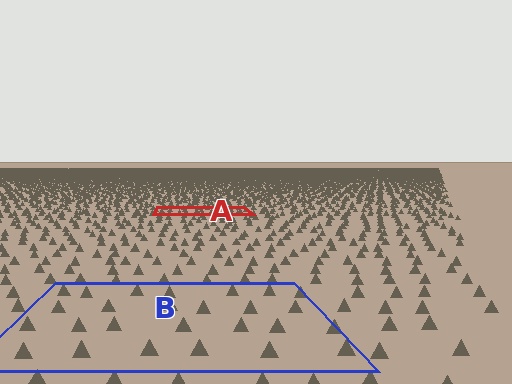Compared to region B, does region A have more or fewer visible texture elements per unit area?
Region A has more texture elements per unit area — they are packed more densely because it is farther away.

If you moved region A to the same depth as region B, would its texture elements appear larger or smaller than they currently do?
They would appear larger. At a closer depth, the same texture elements are projected at a bigger on-screen size.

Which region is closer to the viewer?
Region B is closer. The texture elements there are larger and more spread out.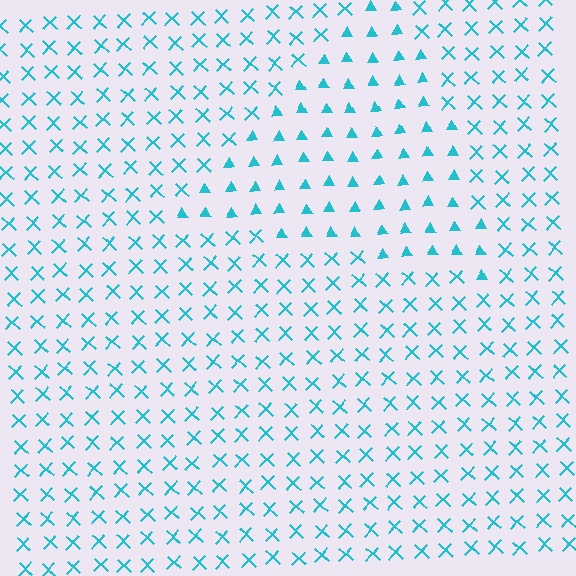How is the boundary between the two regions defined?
The boundary is defined by a change in element shape: triangles inside vs. X marks outside. All elements share the same color and spacing.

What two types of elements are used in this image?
The image uses triangles inside the triangle region and X marks outside it.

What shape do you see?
I see a triangle.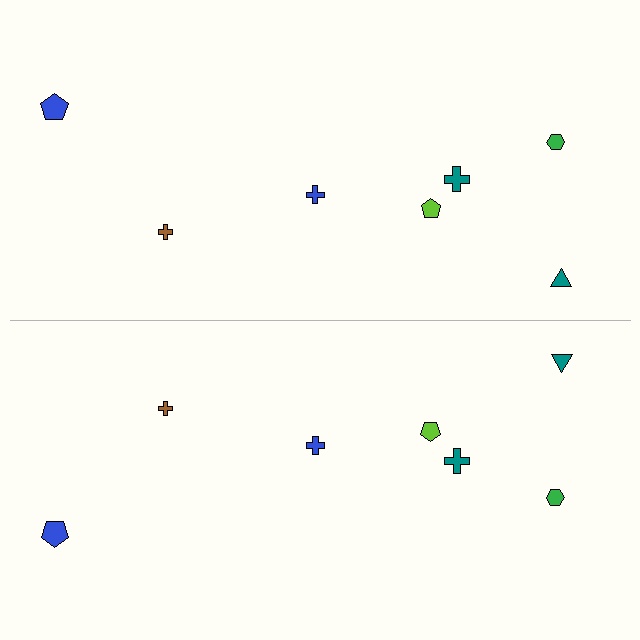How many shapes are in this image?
There are 14 shapes in this image.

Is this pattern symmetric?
Yes, this pattern has bilateral (reflection) symmetry.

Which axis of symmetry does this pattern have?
The pattern has a horizontal axis of symmetry running through the center of the image.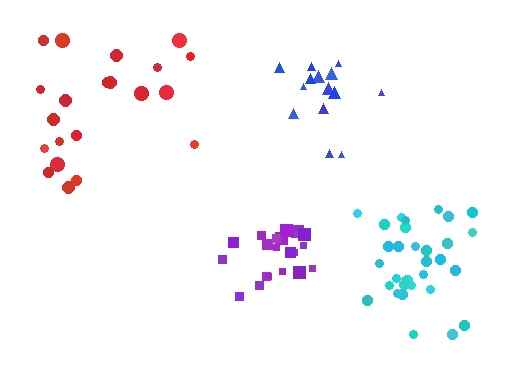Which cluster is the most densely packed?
Purple.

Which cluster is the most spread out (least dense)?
Red.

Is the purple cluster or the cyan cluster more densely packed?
Purple.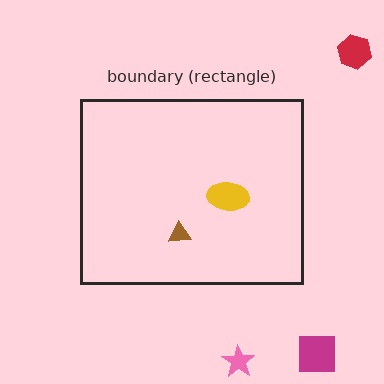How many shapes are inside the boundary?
2 inside, 3 outside.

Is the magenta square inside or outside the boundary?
Outside.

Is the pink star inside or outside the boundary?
Outside.